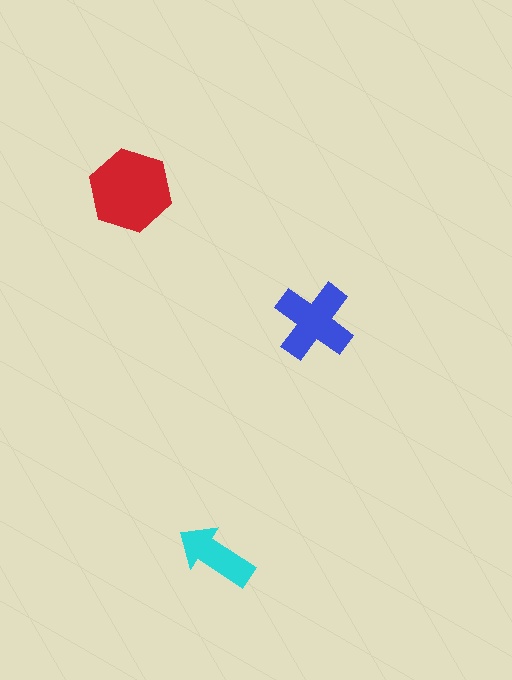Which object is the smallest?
The cyan arrow.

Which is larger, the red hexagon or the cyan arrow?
The red hexagon.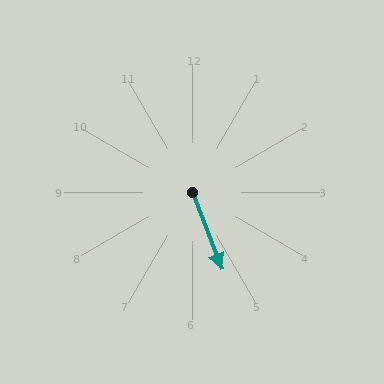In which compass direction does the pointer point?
South.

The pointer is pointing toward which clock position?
Roughly 5 o'clock.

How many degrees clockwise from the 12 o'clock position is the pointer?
Approximately 159 degrees.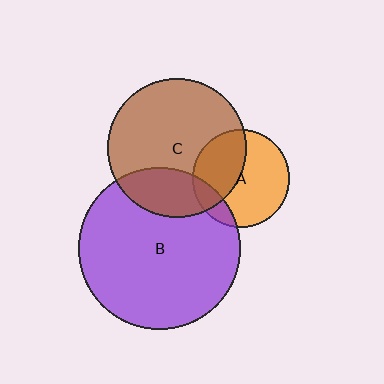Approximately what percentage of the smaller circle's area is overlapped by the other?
Approximately 40%.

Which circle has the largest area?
Circle B (purple).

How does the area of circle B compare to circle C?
Approximately 1.4 times.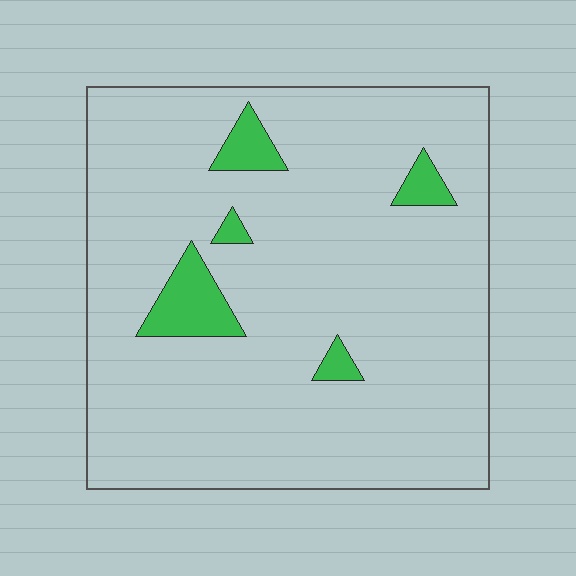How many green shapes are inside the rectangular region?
5.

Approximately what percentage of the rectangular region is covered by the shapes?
Approximately 10%.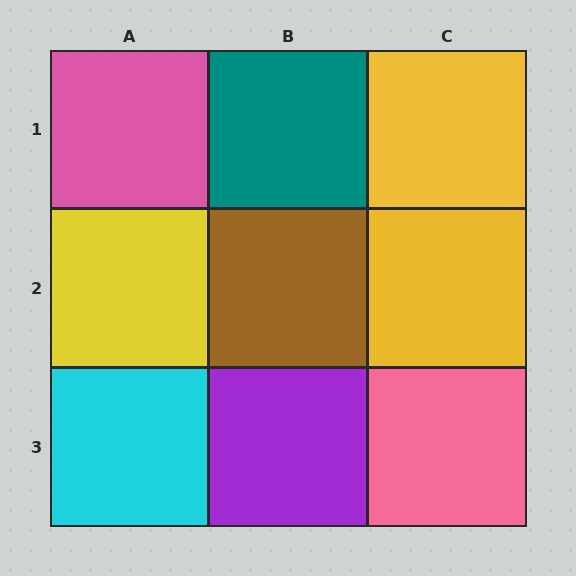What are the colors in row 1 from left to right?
Pink, teal, yellow.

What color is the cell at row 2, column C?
Yellow.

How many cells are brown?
1 cell is brown.